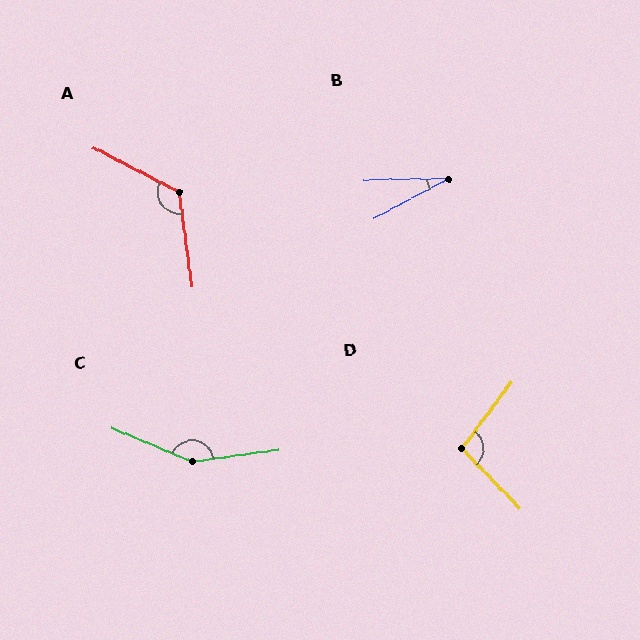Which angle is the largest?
C, at approximately 150 degrees.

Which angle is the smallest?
B, at approximately 27 degrees.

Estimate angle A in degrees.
Approximately 125 degrees.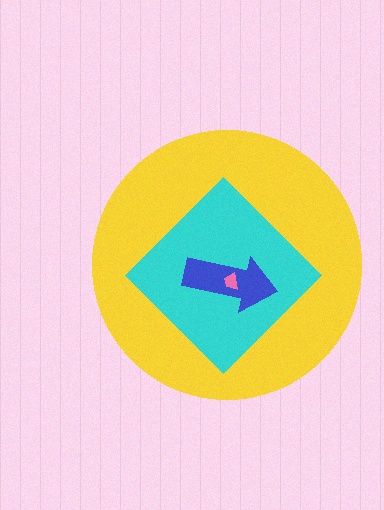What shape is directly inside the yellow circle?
The cyan diamond.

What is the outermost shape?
The yellow circle.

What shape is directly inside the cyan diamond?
The blue arrow.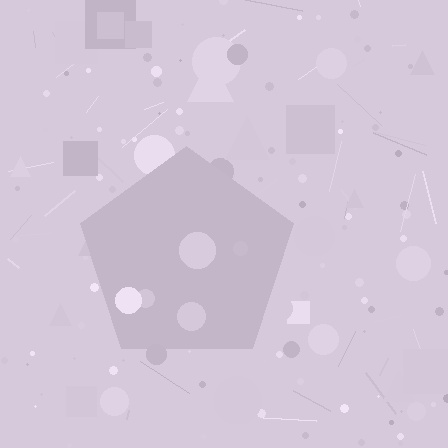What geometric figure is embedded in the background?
A pentagon is embedded in the background.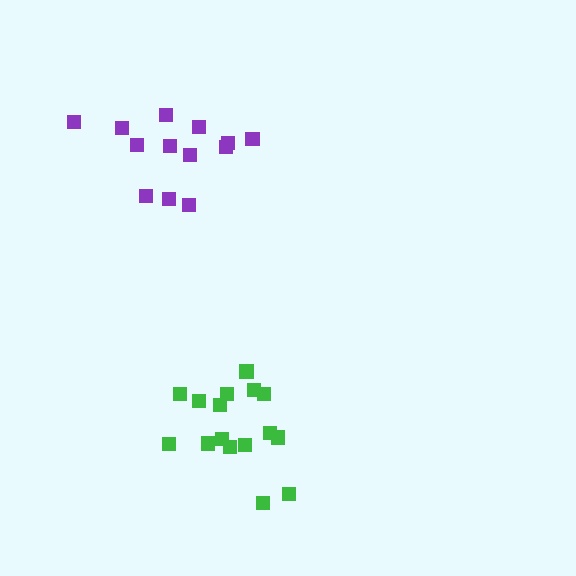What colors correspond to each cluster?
The clusters are colored: purple, green.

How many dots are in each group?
Group 1: 13 dots, Group 2: 16 dots (29 total).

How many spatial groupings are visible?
There are 2 spatial groupings.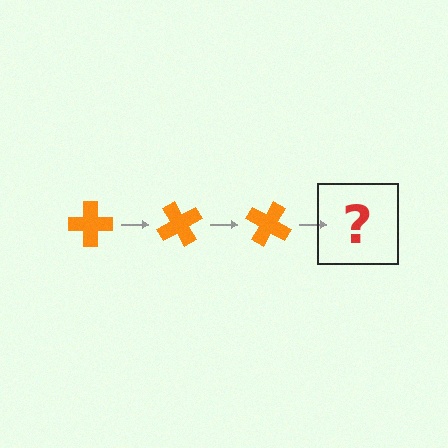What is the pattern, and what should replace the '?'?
The pattern is that the cross rotates 60 degrees each step. The '?' should be an orange cross rotated 180 degrees.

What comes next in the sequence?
The next element should be an orange cross rotated 180 degrees.